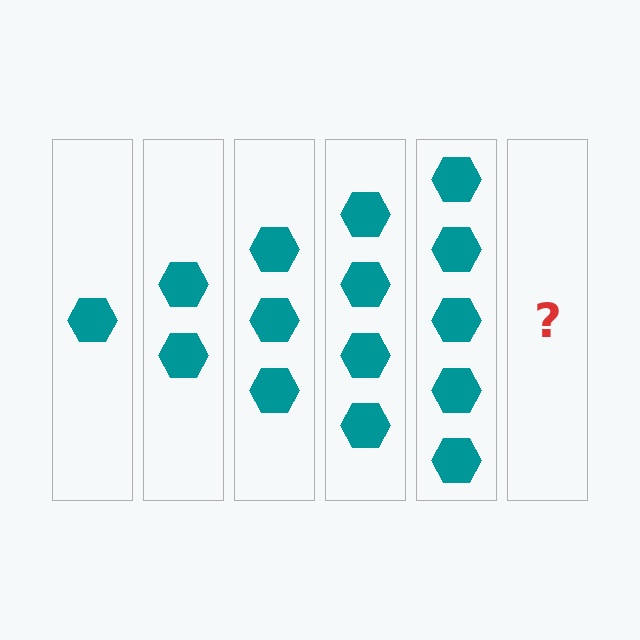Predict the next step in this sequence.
The next step is 6 hexagons.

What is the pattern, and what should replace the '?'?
The pattern is that each step adds one more hexagon. The '?' should be 6 hexagons.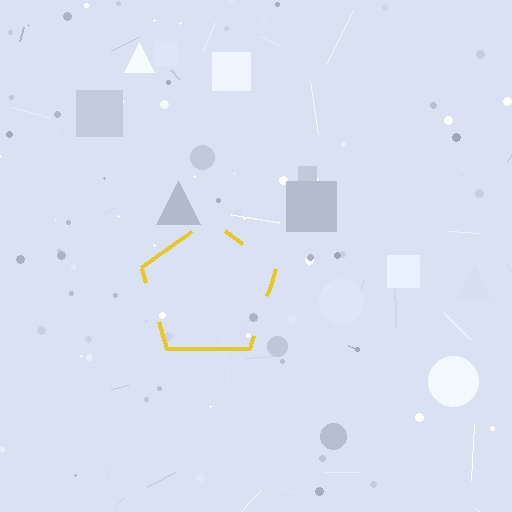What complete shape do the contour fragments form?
The contour fragments form a pentagon.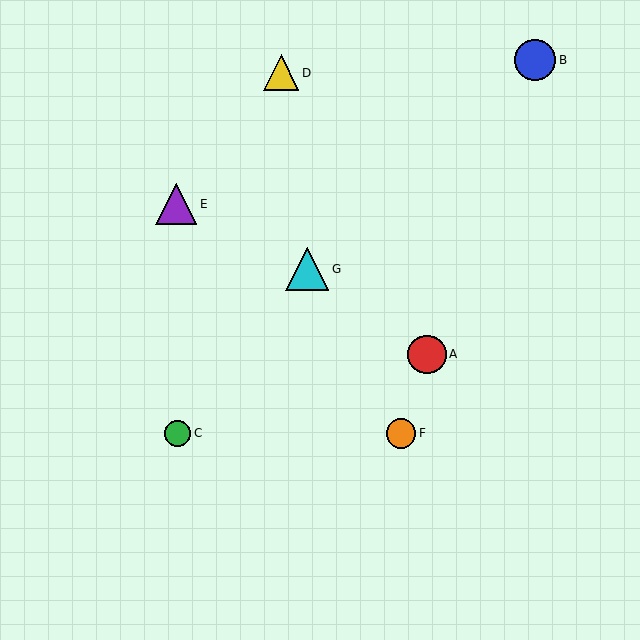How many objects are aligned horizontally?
2 objects (C, F) are aligned horizontally.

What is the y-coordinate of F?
Object F is at y≈433.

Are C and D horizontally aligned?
No, C is at y≈433 and D is at y≈73.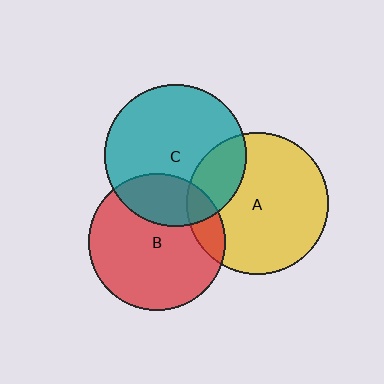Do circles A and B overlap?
Yes.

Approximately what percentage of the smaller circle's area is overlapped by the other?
Approximately 15%.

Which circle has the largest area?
Circle A (yellow).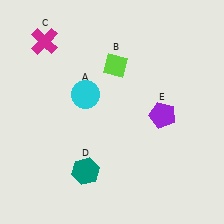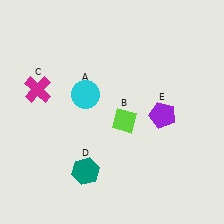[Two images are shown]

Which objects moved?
The objects that moved are: the lime diamond (B), the magenta cross (C).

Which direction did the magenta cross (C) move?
The magenta cross (C) moved down.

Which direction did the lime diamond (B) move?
The lime diamond (B) moved down.